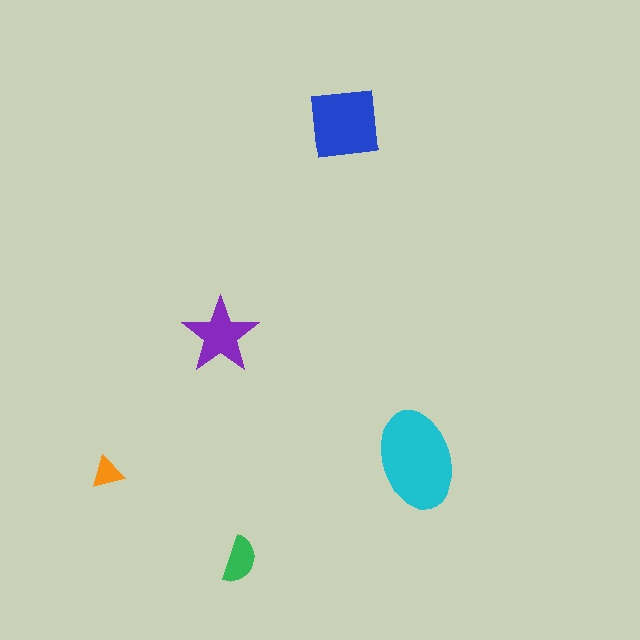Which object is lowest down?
The green semicircle is bottommost.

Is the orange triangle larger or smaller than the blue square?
Smaller.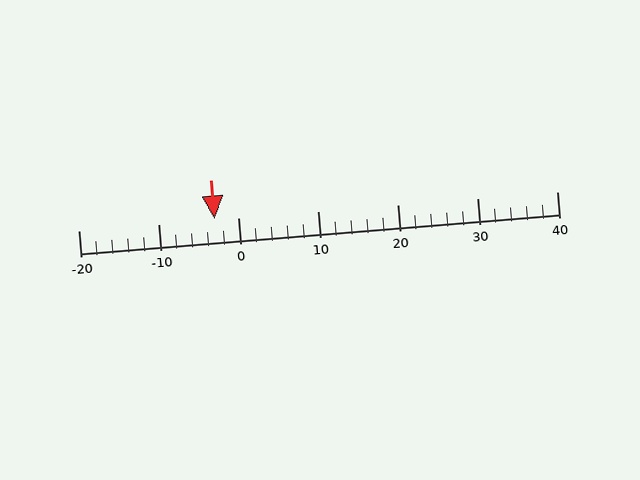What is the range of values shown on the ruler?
The ruler shows values from -20 to 40.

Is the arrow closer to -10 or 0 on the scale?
The arrow is closer to 0.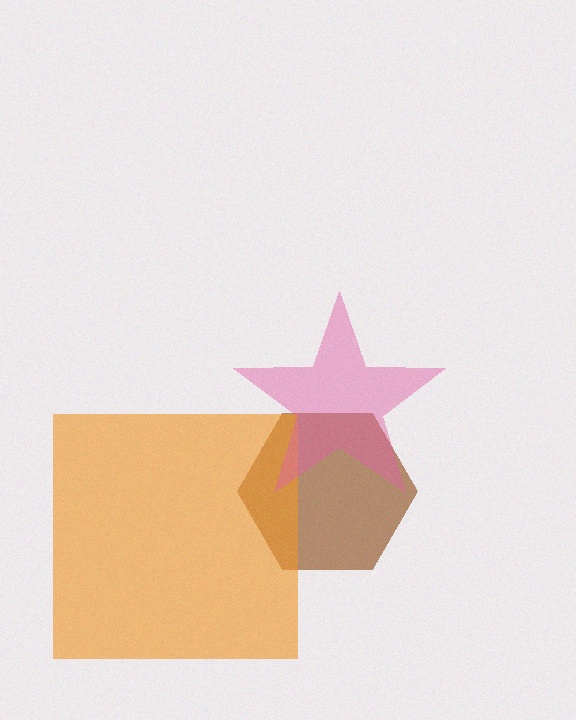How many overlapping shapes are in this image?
There are 3 overlapping shapes in the image.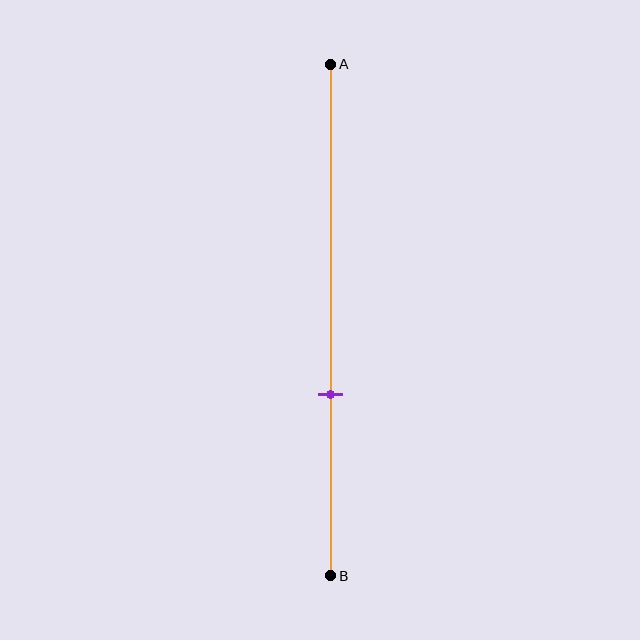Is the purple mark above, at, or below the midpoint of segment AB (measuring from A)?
The purple mark is below the midpoint of segment AB.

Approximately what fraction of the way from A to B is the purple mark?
The purple mark is approximately 65% of the way from A to B.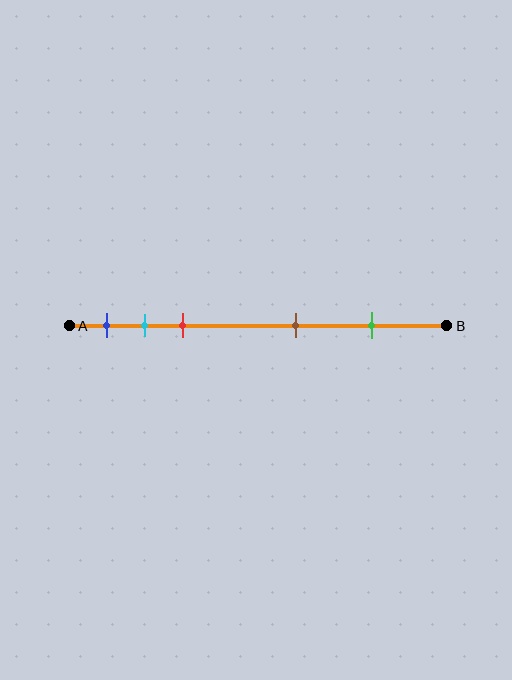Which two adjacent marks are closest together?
The cyan and red marks are the closest adjacent pair.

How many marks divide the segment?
There are 5 marks dividing the segment.